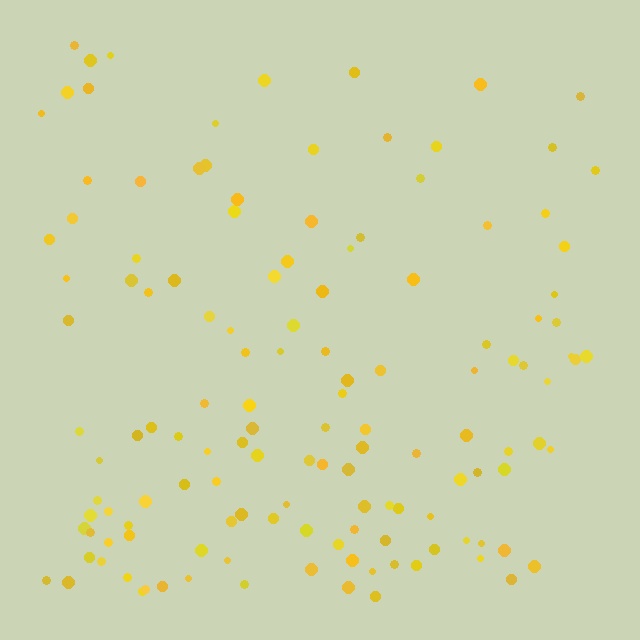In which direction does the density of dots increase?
From top to bottom, with the bottom side densest.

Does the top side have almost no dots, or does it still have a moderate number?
Still a moderate number, just noticeably fewer than the bottom.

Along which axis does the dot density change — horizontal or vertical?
Vertical.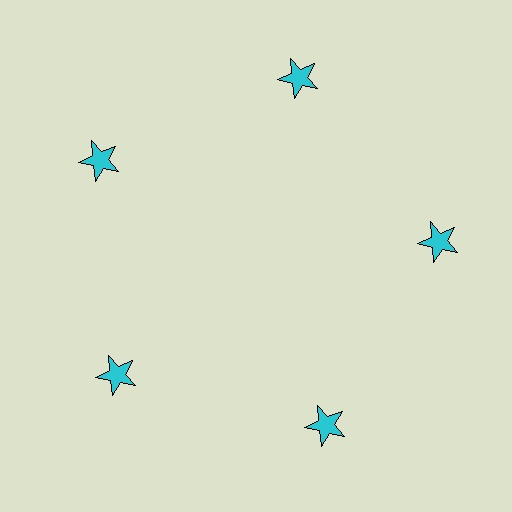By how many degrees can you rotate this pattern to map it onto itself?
The pattern maps onto itself every 72 degrees of rotation.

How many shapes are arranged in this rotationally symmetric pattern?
There are 5 shapes, arranged in 5 groups of 1.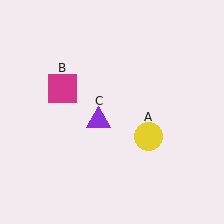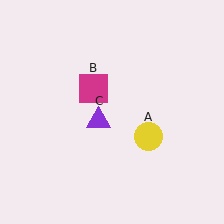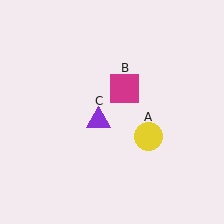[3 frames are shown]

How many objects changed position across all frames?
1 object changed position: magenta square (object B).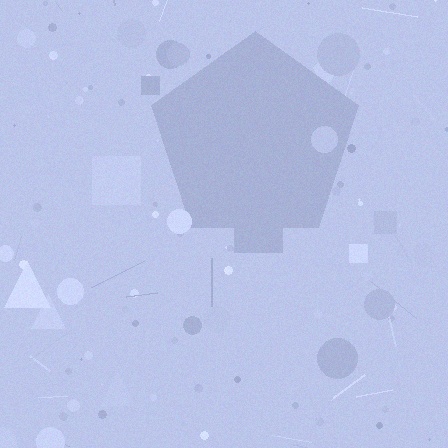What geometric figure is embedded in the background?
A pentagon is embedded in the background.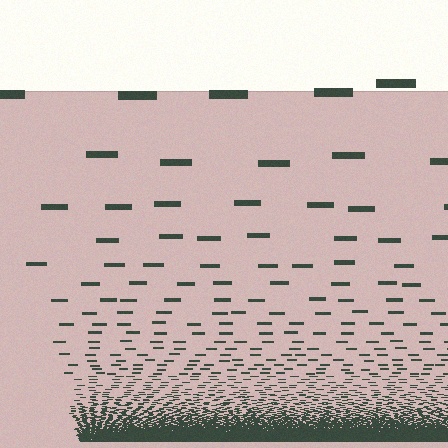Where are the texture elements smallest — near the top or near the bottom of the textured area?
Near the bottom.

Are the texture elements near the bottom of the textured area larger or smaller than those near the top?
Smaller. The gradient is inverted — elements near the bottom are smaller and denser.